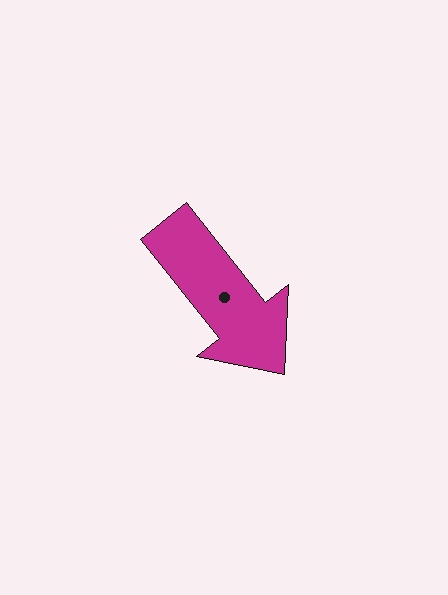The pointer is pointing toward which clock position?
Roughly 5 o'clock.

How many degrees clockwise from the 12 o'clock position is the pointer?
Approximately 142 degrees.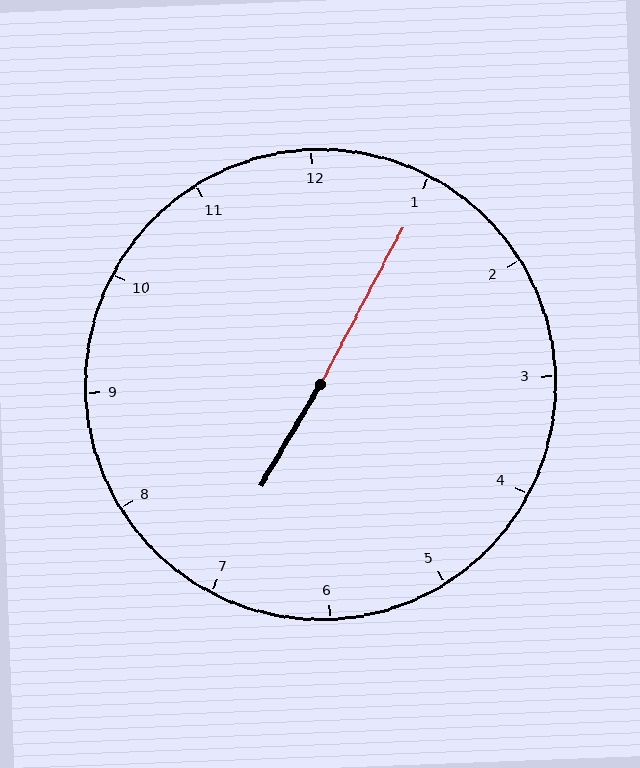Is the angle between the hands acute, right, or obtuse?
It is obtuse.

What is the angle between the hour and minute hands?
Approximately 178 degrees.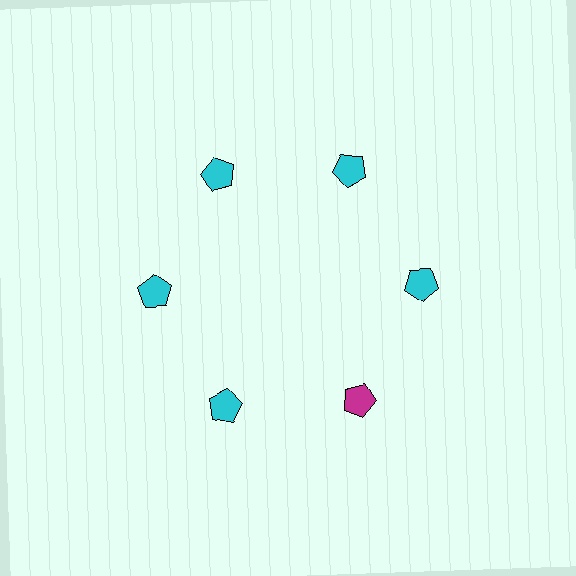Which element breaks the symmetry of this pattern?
The magenta pentagon at roughly the 5 o'clock position breaks the symmetry. All other shapes are cyan pentagons.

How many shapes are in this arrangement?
There are 6 shapes arranged in a ring pattern.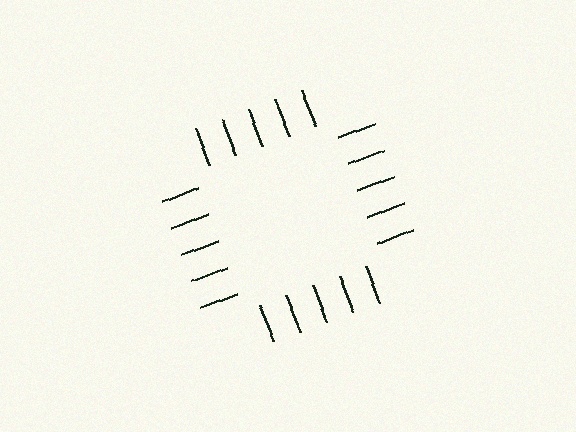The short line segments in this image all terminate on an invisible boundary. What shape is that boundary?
An illusory square — the line segments terminate on its edges but no continuous stroke is drawn.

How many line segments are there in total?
20 — 5 along each of the 4 edges.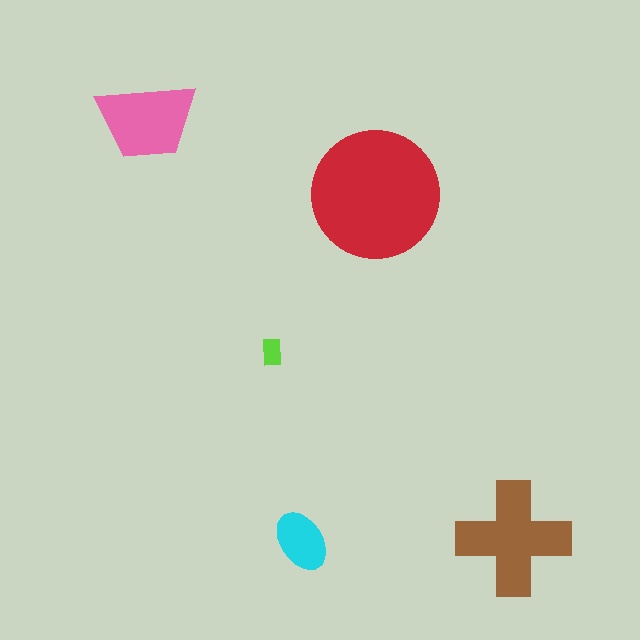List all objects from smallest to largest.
The lime rectangle, the cyan ellipse, the pink trapezoid, the brown cross, the red circle.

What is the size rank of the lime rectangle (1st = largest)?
5th.